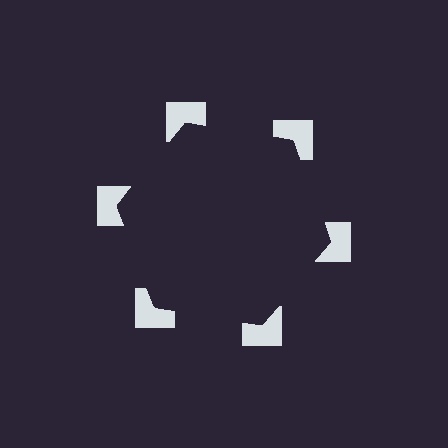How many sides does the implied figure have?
6 sides.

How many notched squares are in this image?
There are 6 — one at each vertex of the illusory hexagon.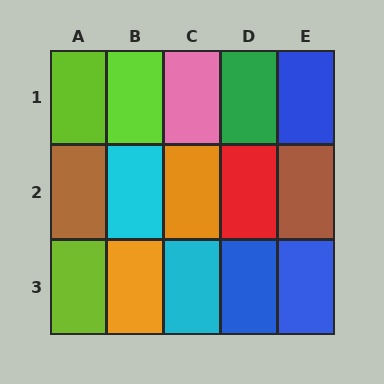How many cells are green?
1 cell is green.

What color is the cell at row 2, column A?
Brown.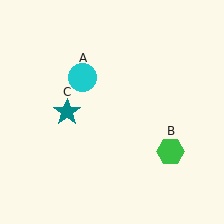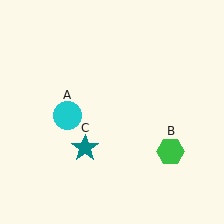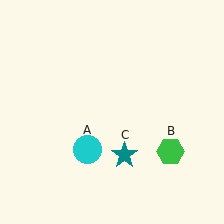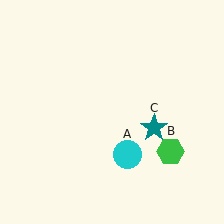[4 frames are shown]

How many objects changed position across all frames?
2 objects changed position: cyan circle (object A), teal star (object C).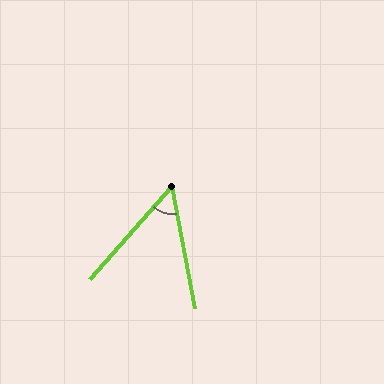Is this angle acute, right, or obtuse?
It is acute.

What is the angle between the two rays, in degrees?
Approximately 52 degrees.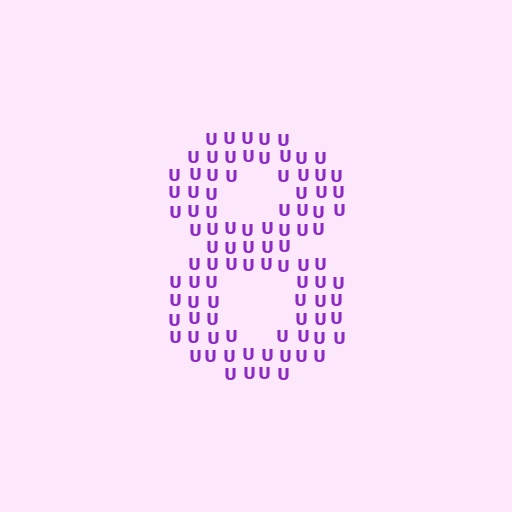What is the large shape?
The large shape is the digit 8.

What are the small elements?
The small elements are letter U's.